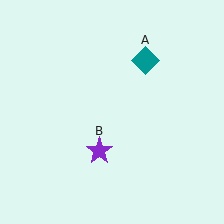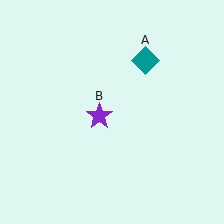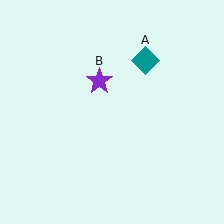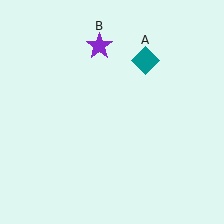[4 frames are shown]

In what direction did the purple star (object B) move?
The purple star (object B) moved up.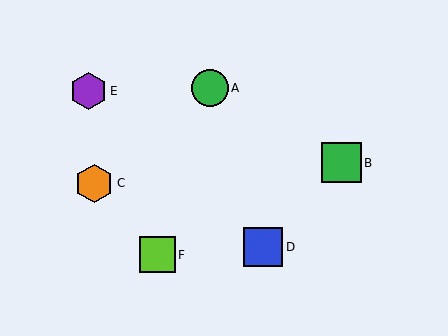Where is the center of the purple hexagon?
The center of the purple hexagon is at (88, 91).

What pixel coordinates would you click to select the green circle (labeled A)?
Click at (210, 88) to select the green circle A.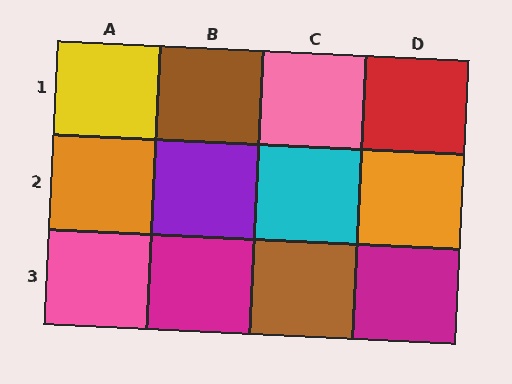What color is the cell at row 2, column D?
Orange.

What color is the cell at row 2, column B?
Purple.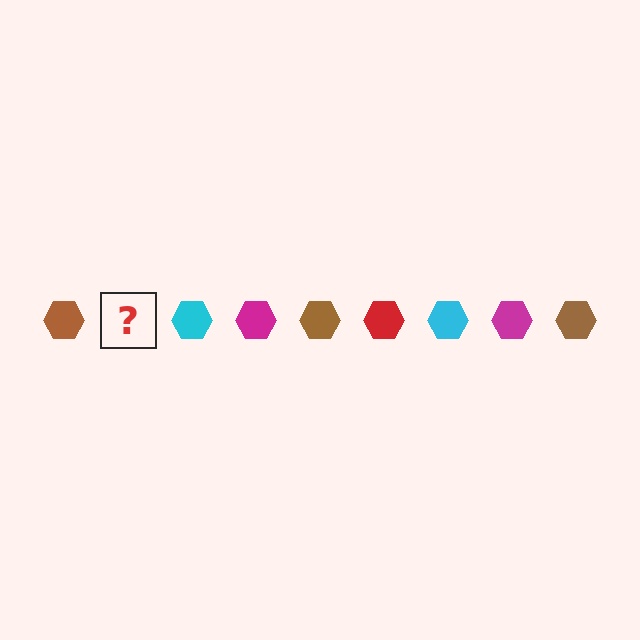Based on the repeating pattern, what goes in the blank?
The blank should be a red hexagon.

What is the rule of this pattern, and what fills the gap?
The rule is that the pattern cycles through brown, red, cyan, magenta hexagons. The gap should be filled with a red hexagon.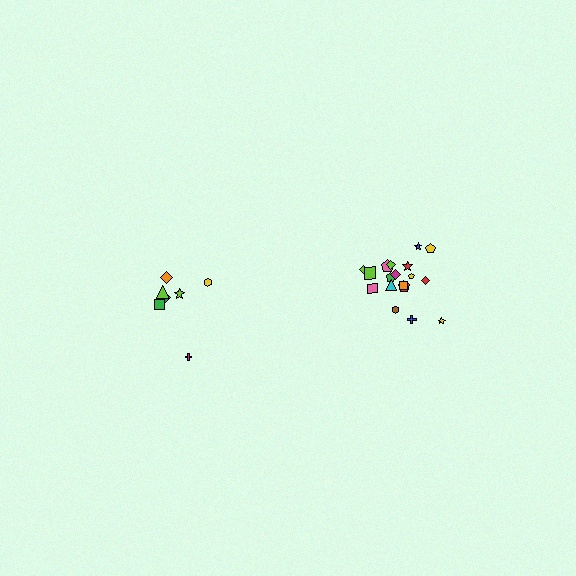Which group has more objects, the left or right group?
The right group.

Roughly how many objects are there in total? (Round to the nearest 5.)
Roughly 25 objects in total.